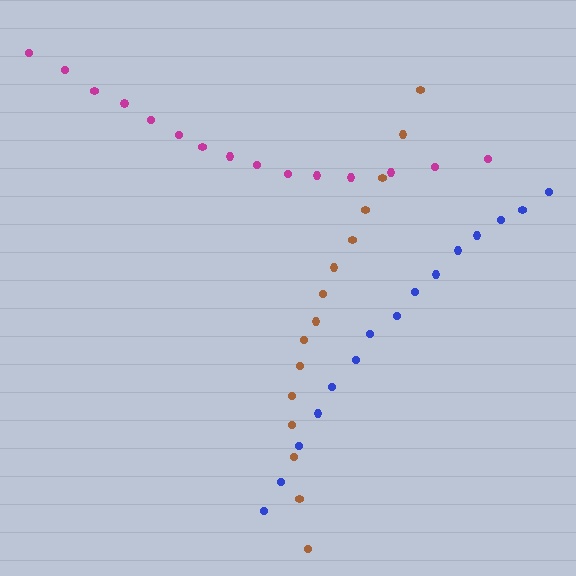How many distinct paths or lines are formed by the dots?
There are 3 distinct paths.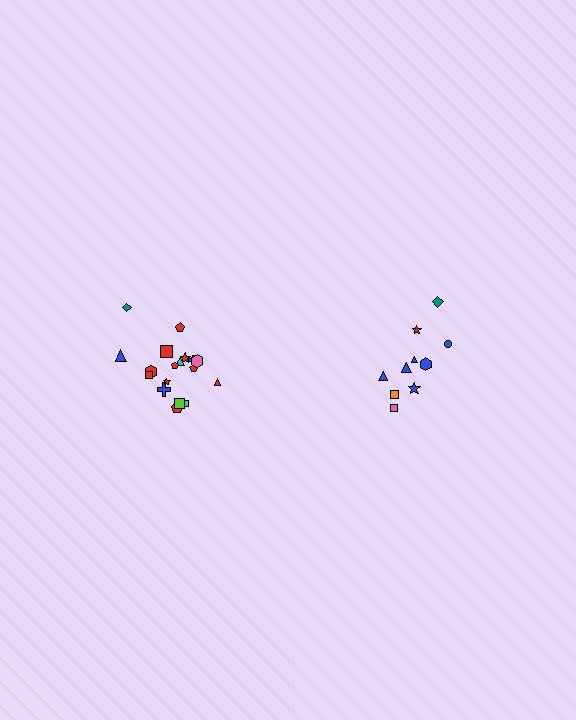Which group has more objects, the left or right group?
The left group.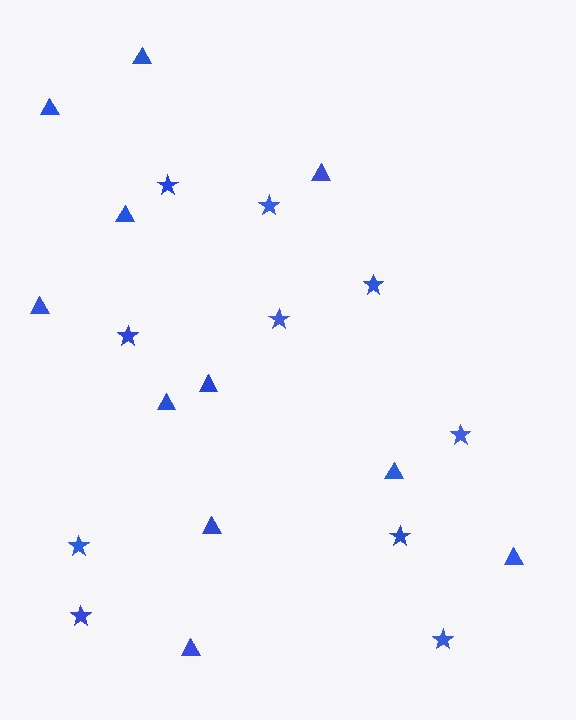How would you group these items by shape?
There are 2 groups: one group of triangles (11) and one group of stars (10).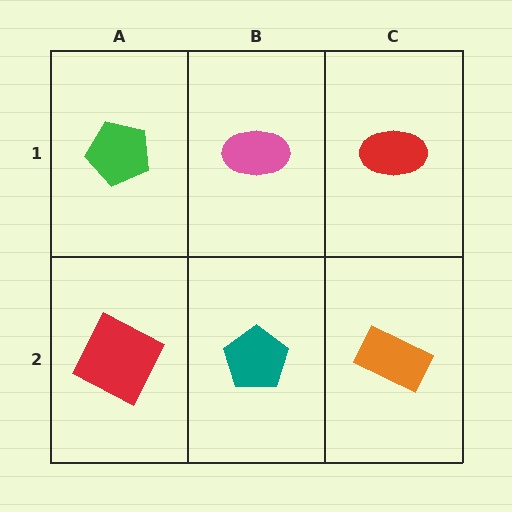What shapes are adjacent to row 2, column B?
A pink ellipse (row 1, column B), a red square (row 2, column A), an orange rectangle (row 2, column C).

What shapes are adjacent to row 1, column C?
An orange rectangle (row 2, column C), a pink ellipse (row 1, column B).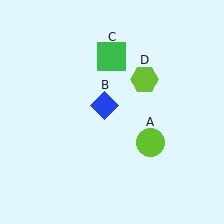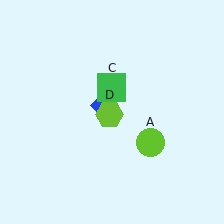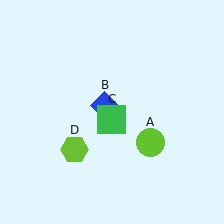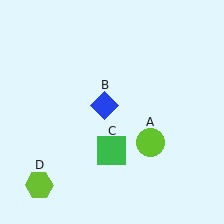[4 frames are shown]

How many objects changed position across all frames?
2 objects changed position: green square (object C), lime hexagon (object D).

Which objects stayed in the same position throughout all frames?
Lime circle (object A) and blue diamond (object B) remained stationary.